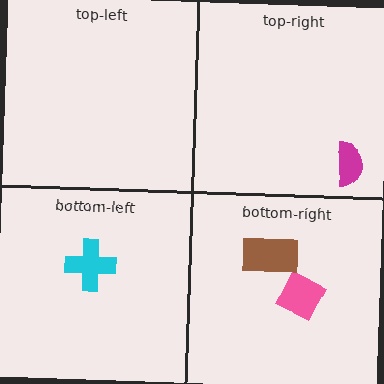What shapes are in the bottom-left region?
The cyan cross.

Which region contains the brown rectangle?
The bottom-right region.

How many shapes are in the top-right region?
1.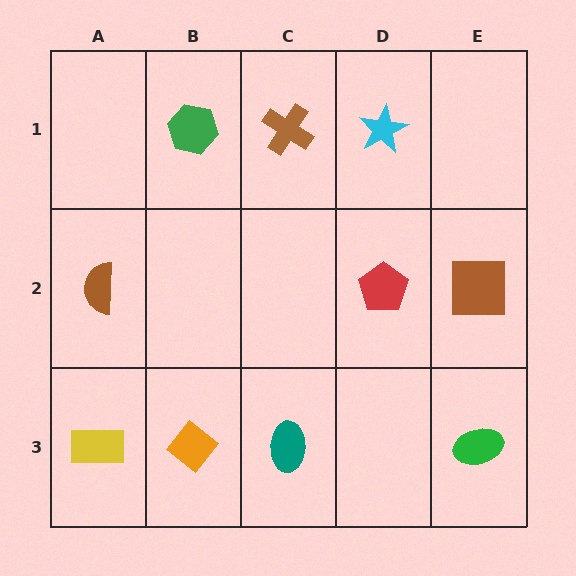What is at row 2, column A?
A brown semicircle.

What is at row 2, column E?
A brown square.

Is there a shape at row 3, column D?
No, that cell is empty.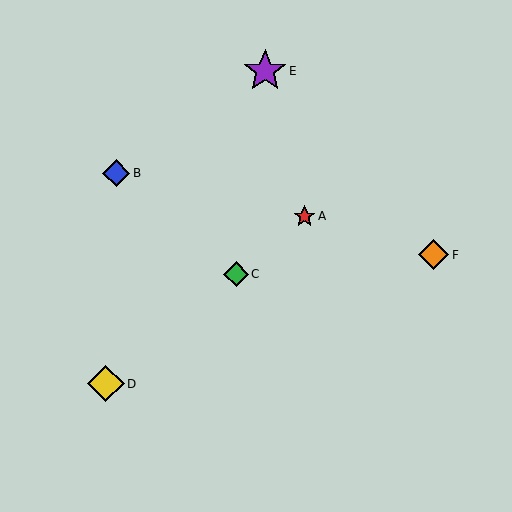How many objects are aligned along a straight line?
3 objects (A, C, D) are aligned along a straight line.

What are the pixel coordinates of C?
Object C is at (236, 274).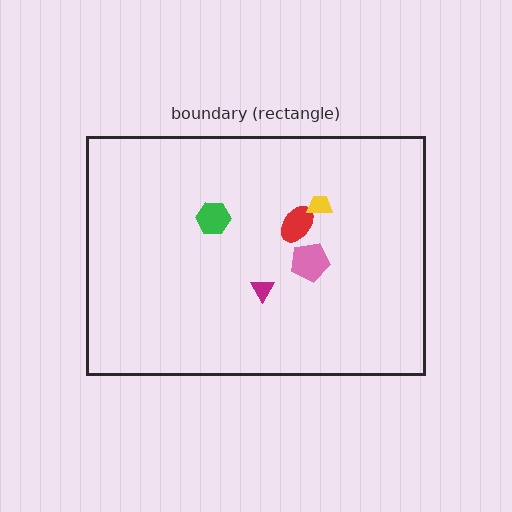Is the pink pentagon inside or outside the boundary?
Inside.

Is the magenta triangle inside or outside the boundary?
Inside.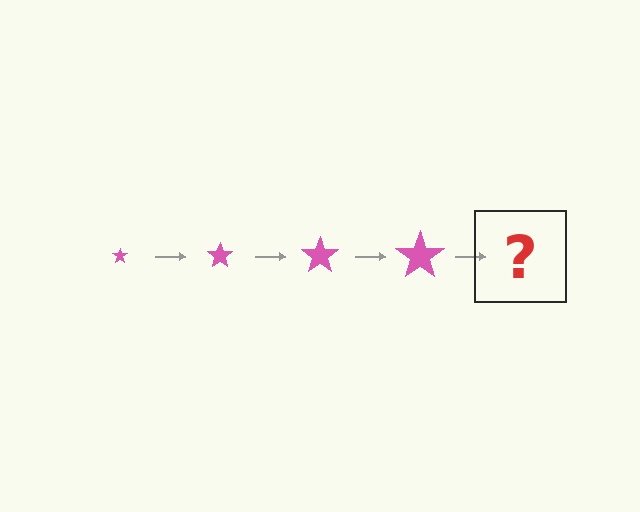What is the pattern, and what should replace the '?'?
The pattern is that the star gets progressively larger each step. The '?' should be a pink star, larger than the previous one.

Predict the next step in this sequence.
The next step is a pink star, larger than the previous one.